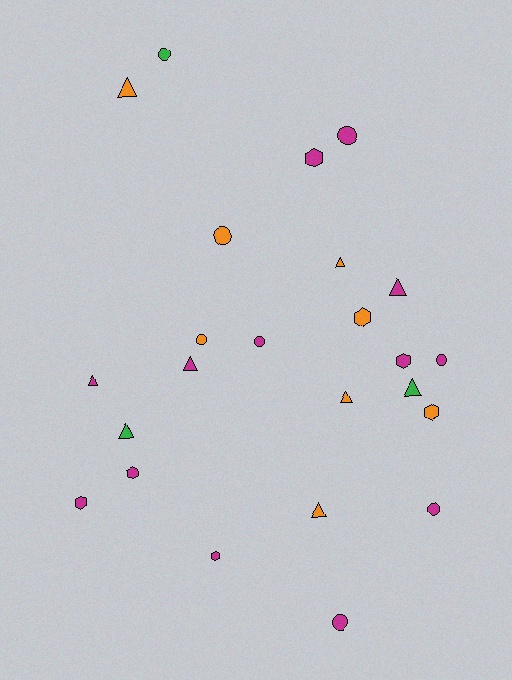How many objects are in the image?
There are 24 objects.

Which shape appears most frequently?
Triangle, with 9 objects.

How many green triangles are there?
There are 2 green triangles.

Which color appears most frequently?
Magenta, with 13 objects.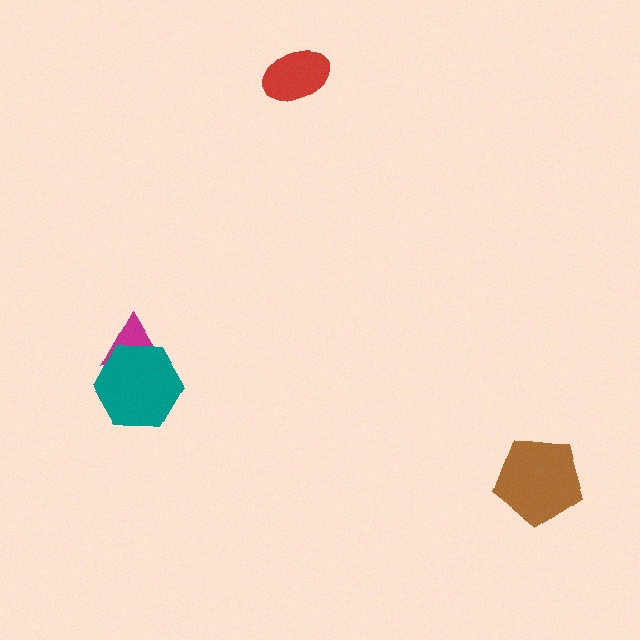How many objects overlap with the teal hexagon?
1 object overlaps with the teal hexagon.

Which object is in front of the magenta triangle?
The teal hexagon is in front of the magenta triangle.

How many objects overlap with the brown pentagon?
0 objects overlap with the brown pentagon.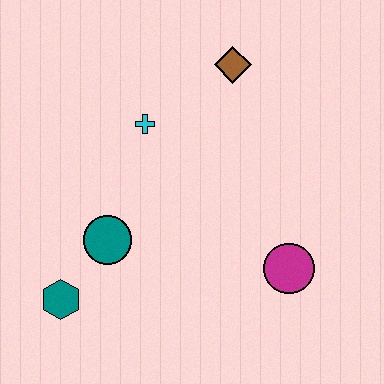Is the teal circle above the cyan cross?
No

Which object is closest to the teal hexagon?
The teal circle is closest to the teal hexagon.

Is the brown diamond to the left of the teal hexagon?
No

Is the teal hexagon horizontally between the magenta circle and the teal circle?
No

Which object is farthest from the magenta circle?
The teal hexagon is farthest from the magenta circle.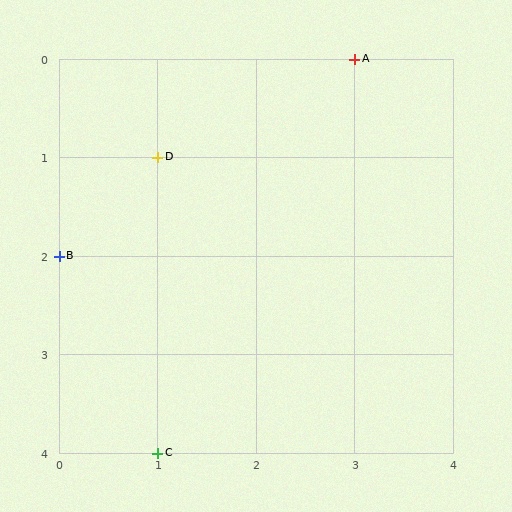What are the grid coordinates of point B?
Point B is at grid coordinates (0, 2).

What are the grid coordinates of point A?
Point A is at grid coordinates (3, 0).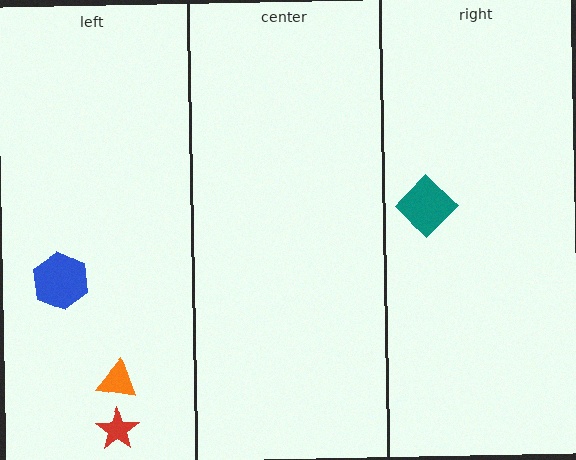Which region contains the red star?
The left region.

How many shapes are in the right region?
1.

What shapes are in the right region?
The teal diamond.